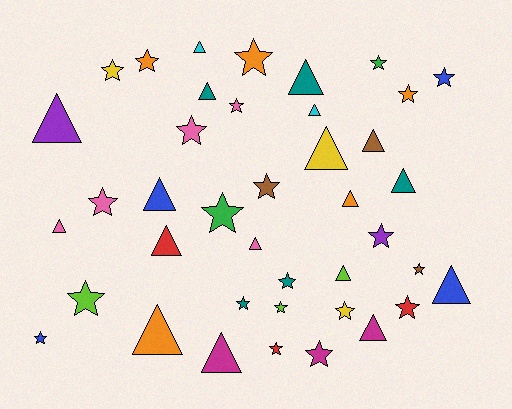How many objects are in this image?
There are 40 objects.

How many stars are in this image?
There are 22 stars.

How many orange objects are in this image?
There are 5 orange objects.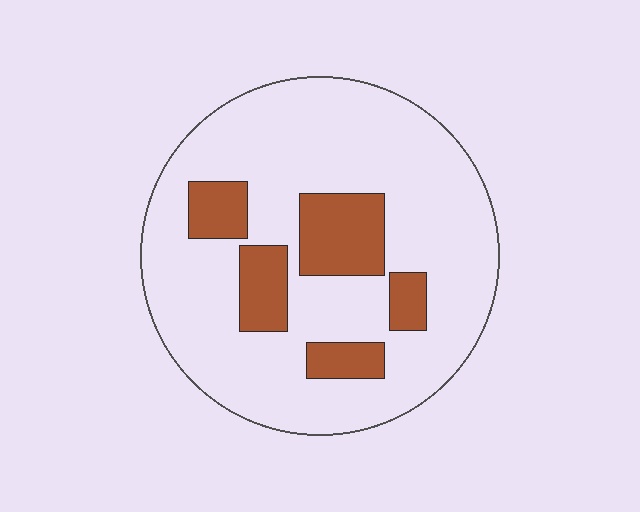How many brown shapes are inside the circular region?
5.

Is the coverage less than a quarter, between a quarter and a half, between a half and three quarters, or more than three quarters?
Less than a quarter.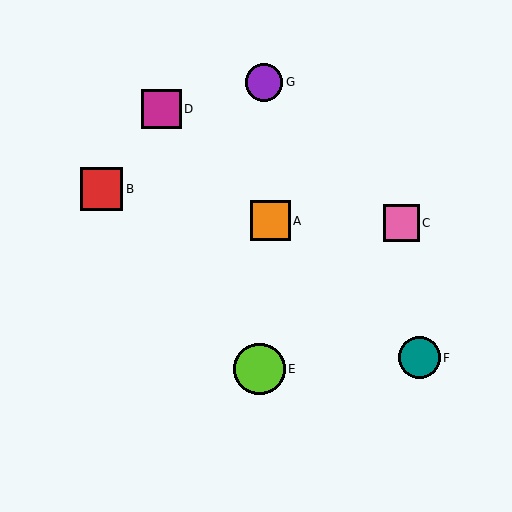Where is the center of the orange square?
The center of the orange square is at (270, 221).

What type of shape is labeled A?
Shape A is an orange square.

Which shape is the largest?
The lime circle (labeled E) is the largest.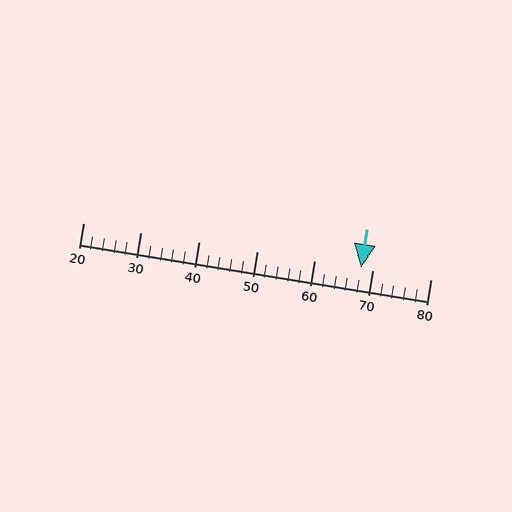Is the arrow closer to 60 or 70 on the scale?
The arrow is closer to 70.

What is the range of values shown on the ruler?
The ruler shows values from 20 to 80.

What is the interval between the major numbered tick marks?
The major tick marks are spaced 10 units apart.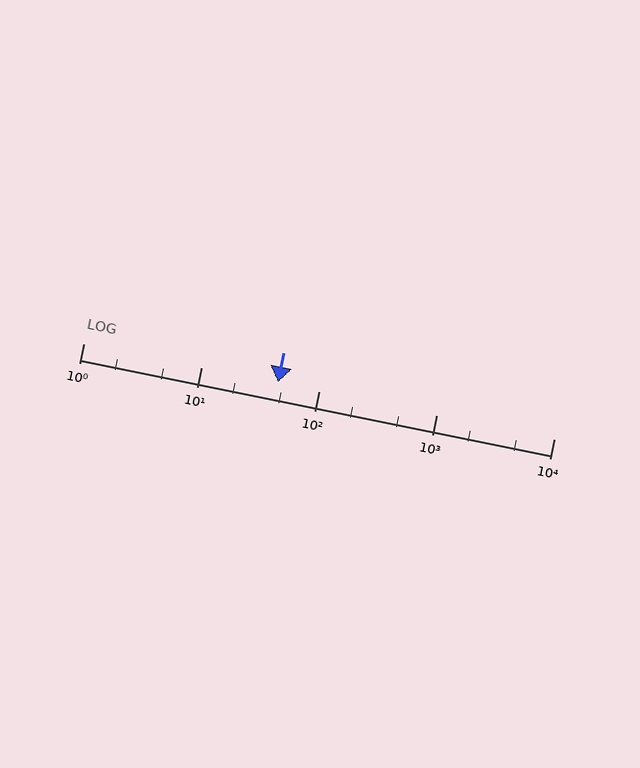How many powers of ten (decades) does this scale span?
The scale spans 4 decades, from 1 to 10000.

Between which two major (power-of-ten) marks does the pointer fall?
The pointer is between 10 and 100.